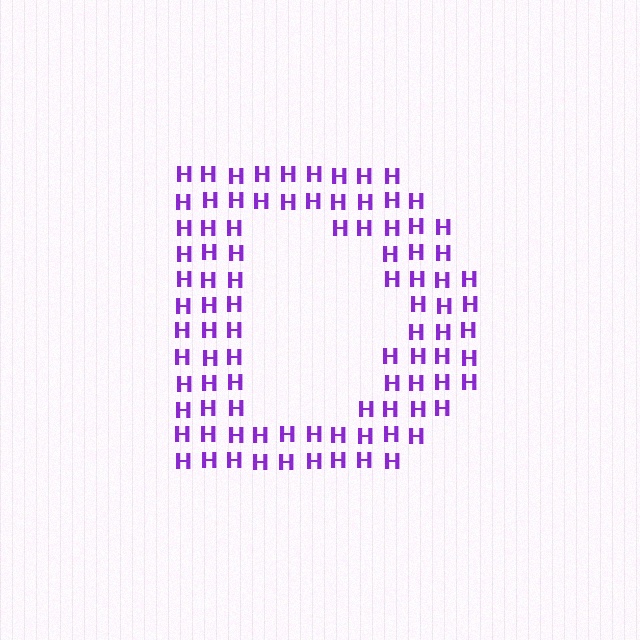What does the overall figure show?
The overall figure shows the letter D.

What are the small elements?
The small elements are letter H's.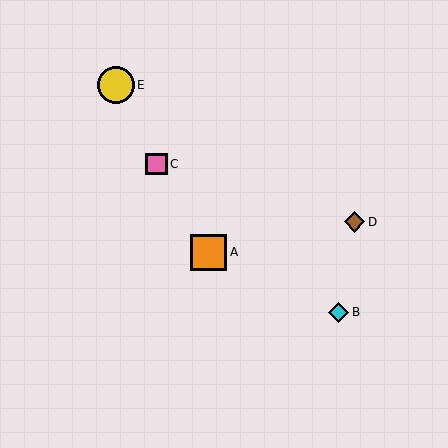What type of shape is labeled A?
Shape A is an orange square.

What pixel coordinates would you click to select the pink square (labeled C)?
Click at (157, 164) to select the pink square C.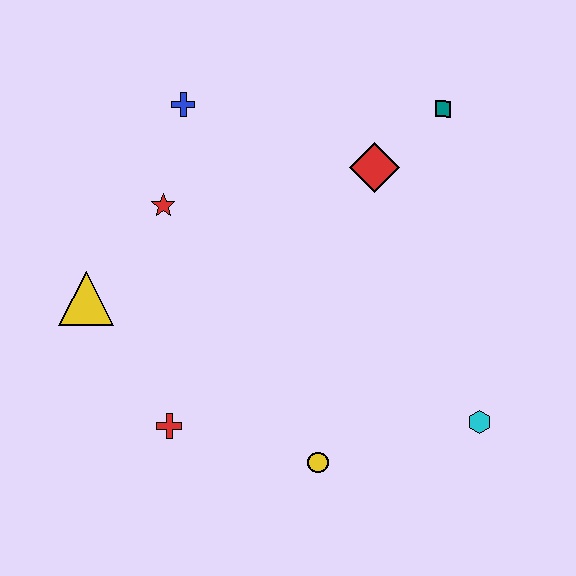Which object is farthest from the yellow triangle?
The cyan hexagon is farthest from the yellow triangle.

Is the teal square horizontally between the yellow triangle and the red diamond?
No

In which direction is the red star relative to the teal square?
The red star is to the left of the teal square.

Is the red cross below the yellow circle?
No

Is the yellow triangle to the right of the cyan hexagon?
No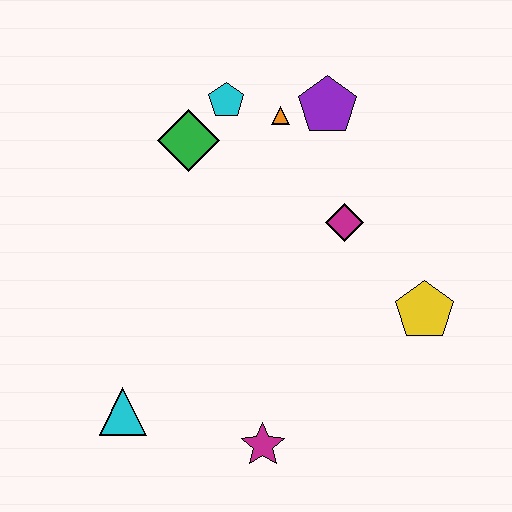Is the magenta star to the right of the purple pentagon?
No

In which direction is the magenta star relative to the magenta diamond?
The magenta star is below the magenta diamond.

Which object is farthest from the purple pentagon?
The cyan triangle is farthest from the purple pentagon.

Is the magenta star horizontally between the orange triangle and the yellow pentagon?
No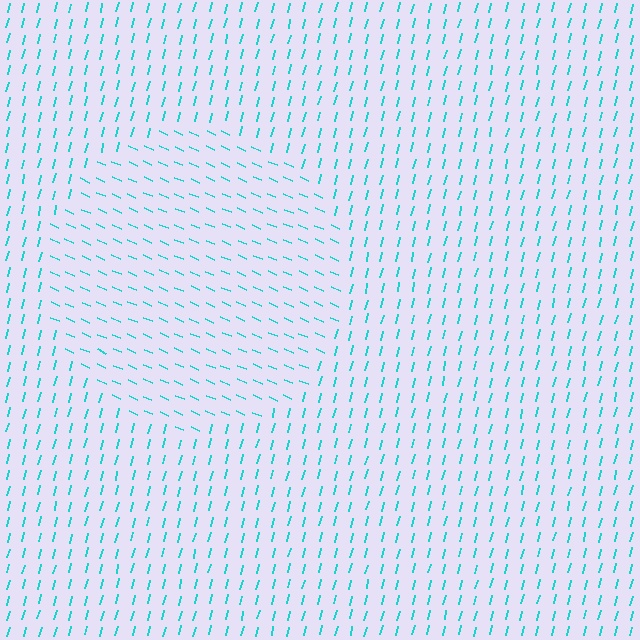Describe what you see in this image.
The image is filled with small cyan line segments. A circle region in the image has lines oriented differently from the surrounding lines, creating a visible texture boundary.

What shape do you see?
I see a circle.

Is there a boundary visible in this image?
Yes, there is a texture boundary formed by a change in line orientation.